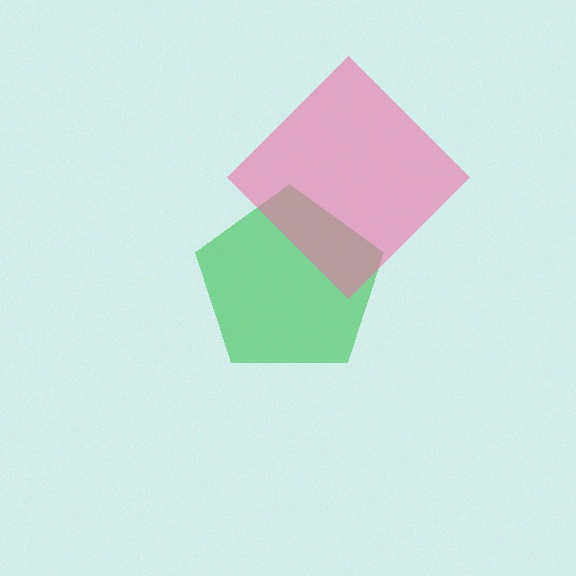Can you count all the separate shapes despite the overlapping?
Yes, there are 2 separate shapes.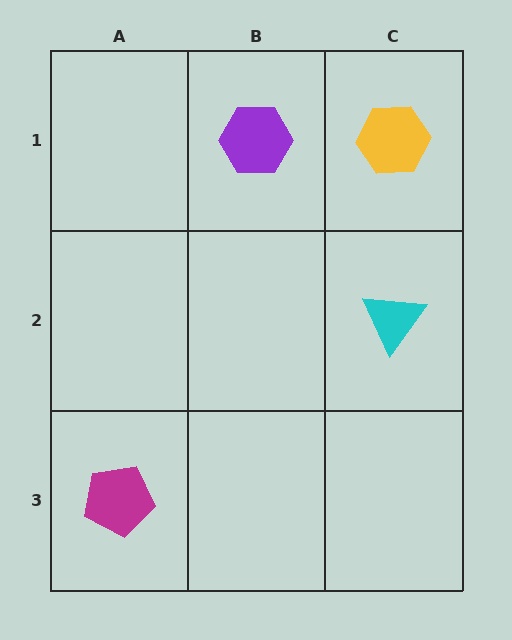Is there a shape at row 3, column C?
No, that cell is empty.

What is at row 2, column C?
A cyan triangle.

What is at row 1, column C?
A yellow hexagon.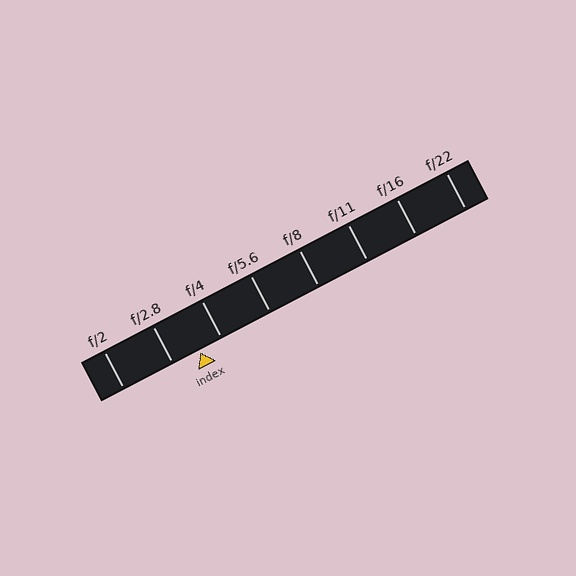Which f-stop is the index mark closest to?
The index mark is closest to f/4.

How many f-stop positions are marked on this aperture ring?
There are 8 f-stop positions marked.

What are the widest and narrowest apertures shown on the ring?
The widest aperture shown is f/2 and the narrowest is f/22.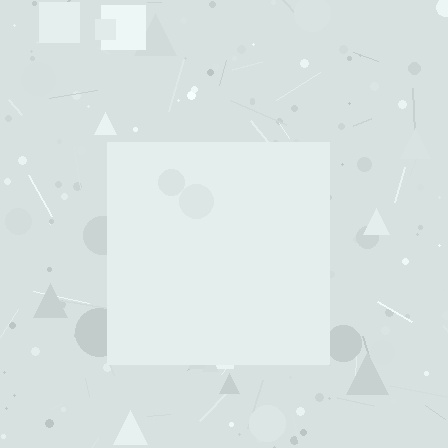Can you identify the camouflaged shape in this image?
The camouflaged shape is a square.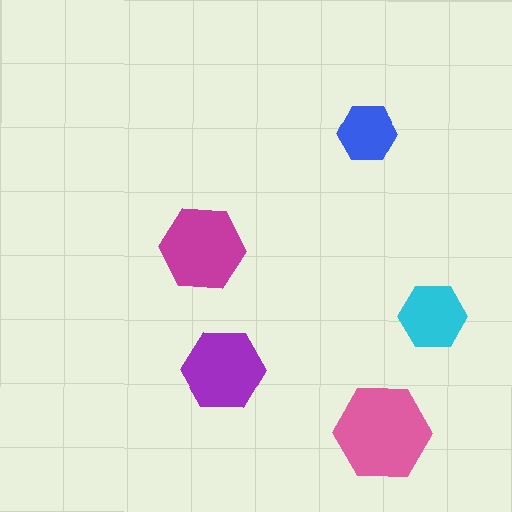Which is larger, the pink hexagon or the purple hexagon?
The pink one.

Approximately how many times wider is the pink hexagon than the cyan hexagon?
About 1.5 times wider.